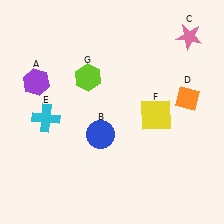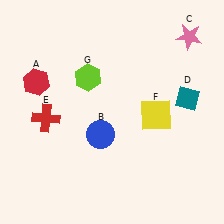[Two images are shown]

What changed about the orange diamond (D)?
In Image 1, D is orange. In Image 2, it changed to teal.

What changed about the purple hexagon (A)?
In Image 1, A is purple. In Image 2, it changed to red.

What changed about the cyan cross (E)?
In Image 1, E is cyan. In Image 2, it changed to red.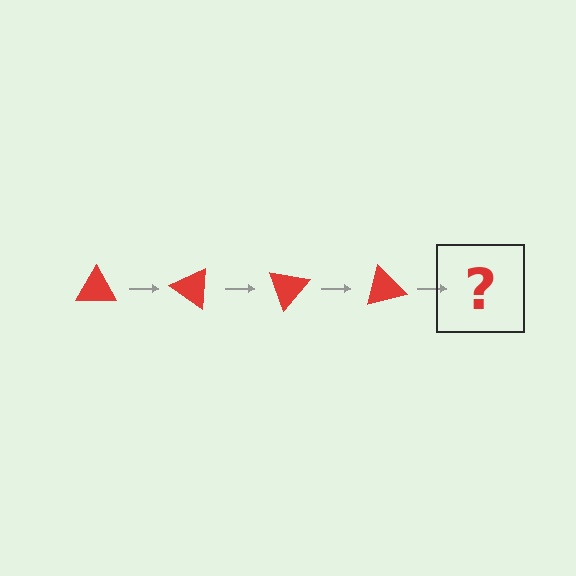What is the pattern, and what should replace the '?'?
The pattern is that the triangle rotates 35 degrees each step. The '?' should be a red triangle rotated 140 degrees.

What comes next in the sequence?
The next element should be a red triangle rotated 140 degrees.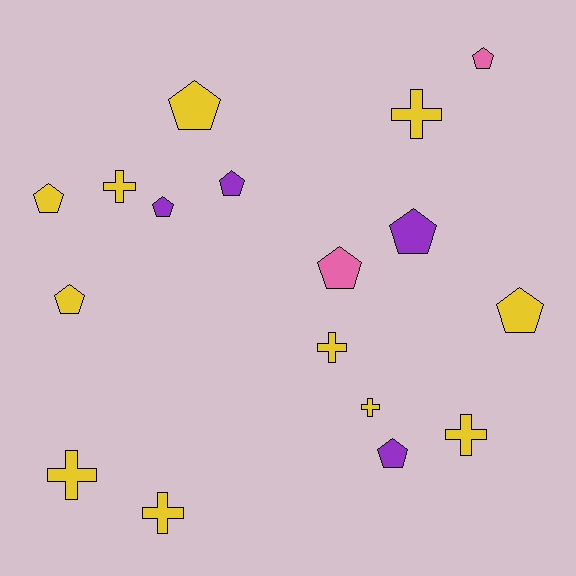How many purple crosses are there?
There are no purple crosses.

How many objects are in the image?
There are 17 objects.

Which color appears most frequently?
Yellow, with 11 objects.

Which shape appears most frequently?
Pentagon, with 10 objects.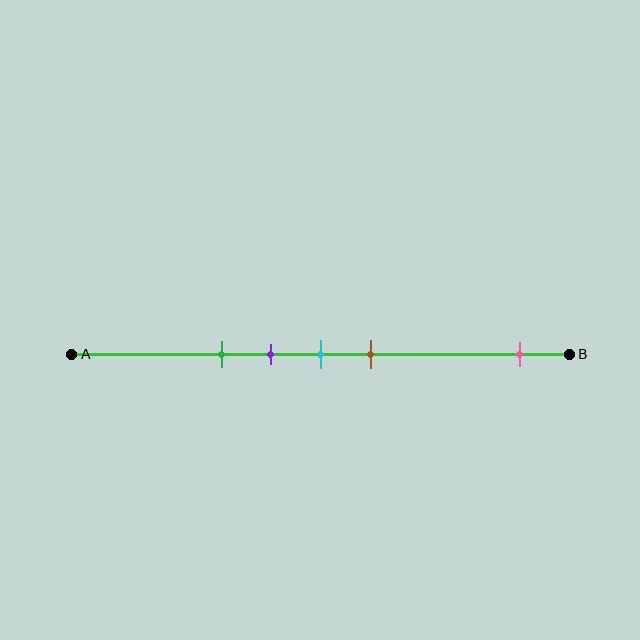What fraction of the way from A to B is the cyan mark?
The cyan mark is approximately 50% (0.5) of the way from A to B.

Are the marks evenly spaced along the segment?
No, the marks are not evenly spaced.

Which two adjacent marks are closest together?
The purple and cyan marks are the closest adjacent pair.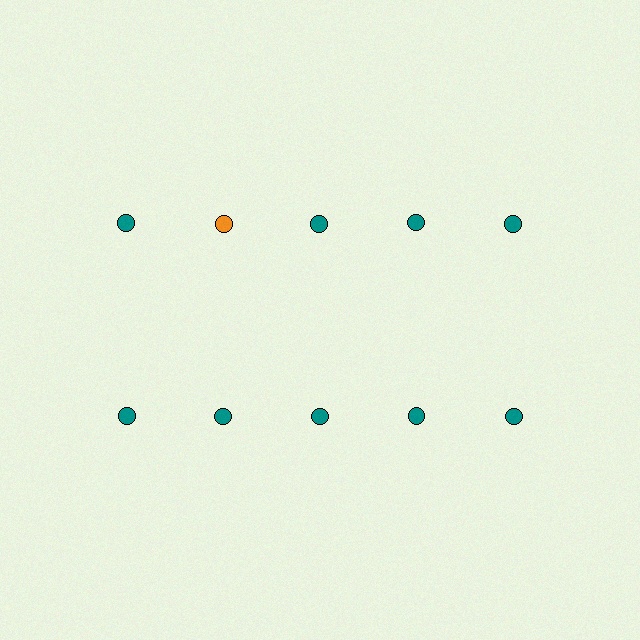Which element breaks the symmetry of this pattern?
The orange circle in the top row, second from left column breaks the symmetry. All other shapes are teal circles.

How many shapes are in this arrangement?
There are 10 shapes arranged in a grid pattern.